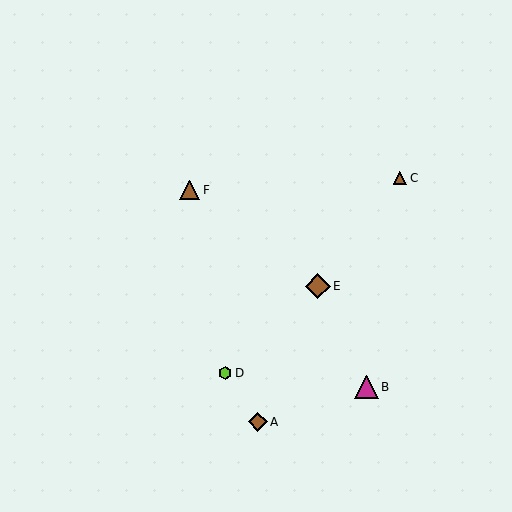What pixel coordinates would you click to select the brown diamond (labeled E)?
Click at (318, 286) to select the brown diamond E.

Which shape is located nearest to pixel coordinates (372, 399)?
The magenta triangle (labeled B) at (366, 387) is nearest to that location.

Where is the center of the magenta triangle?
The center of the magenta triangle is at (366, 387).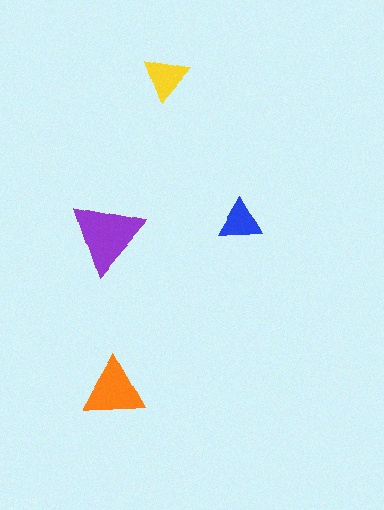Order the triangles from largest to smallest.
the purple one, the orange one, the yellow one, the blue one.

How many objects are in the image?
There are 4 objects in the image.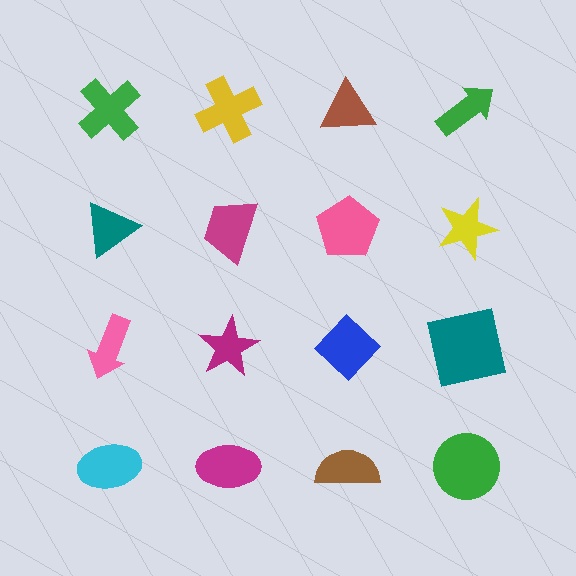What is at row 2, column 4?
A yellow star.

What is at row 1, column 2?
A yellow cross.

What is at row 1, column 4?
A green arrow.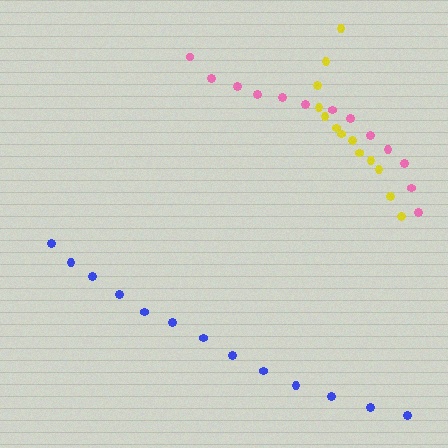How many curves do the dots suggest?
There are 3 distinct paths.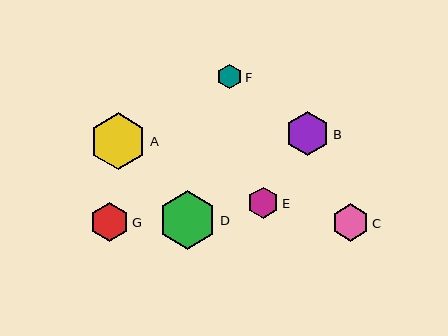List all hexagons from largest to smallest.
From largest to smallest: D, A, B, G, C, E, F.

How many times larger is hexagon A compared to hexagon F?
Hexagon A is approximately 2.3 times the size of hexagon F.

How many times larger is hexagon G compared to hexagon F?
Hexagon G is approximately 1.6 times the size of hexagon F.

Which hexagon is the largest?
Hexagon D is the largest with a size of approximately 58 pixels.